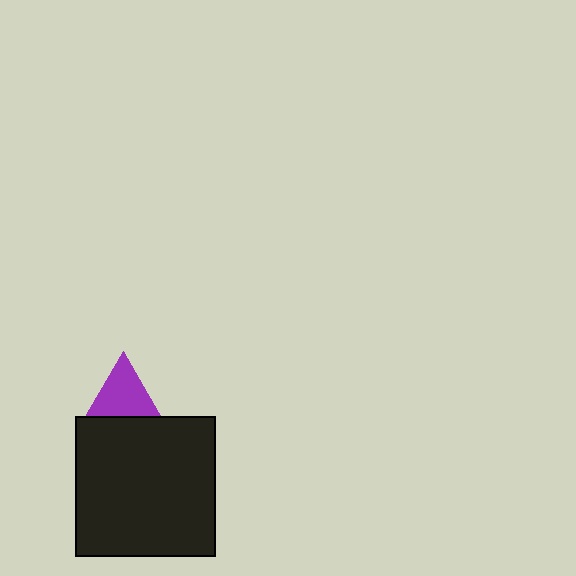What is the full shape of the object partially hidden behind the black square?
The partially hidden object is a purple triangle.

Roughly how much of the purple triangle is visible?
About half of it is visible (roughly 61%).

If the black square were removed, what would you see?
You would see the complete purple triangle.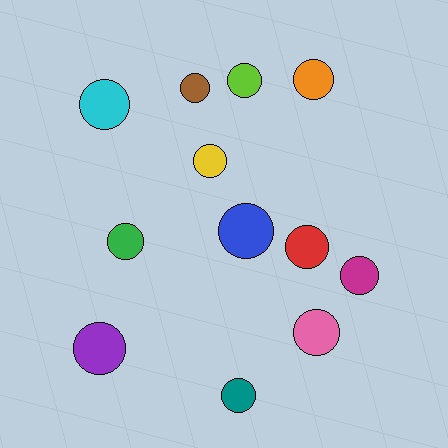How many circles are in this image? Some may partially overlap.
There are 12 circles.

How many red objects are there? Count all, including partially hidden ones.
There is 1 red object.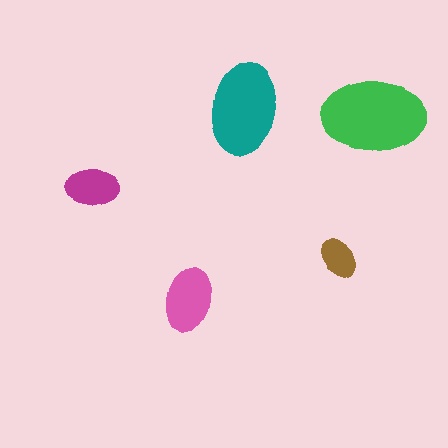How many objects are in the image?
There are 5 objects in the image.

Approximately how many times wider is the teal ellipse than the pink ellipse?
About 1.5 times wider.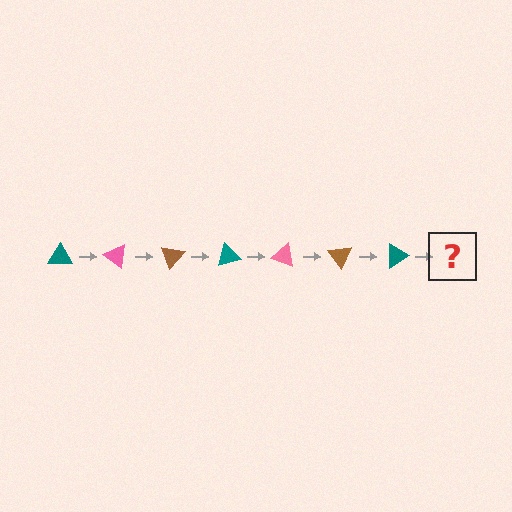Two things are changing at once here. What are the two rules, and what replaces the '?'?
The two rules are that it rotates 35 degrees each step and the color cycles through teal, pink, and brown. The '?' should be a pink triangle, rotated 245 degrees from the start.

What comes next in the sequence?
The next element should be a pink triangle, rotated 245 degrees from the start.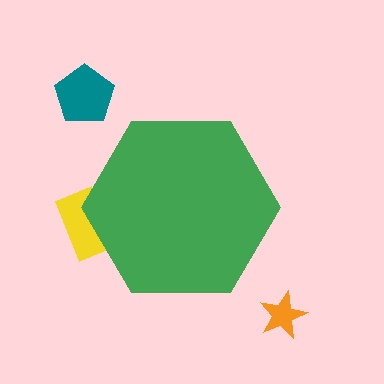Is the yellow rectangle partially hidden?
Yes, the yellow rectangle is partially hidden behind the green hexagon.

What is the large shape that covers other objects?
A green hexagon.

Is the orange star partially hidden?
No, the orange star is fully visible.